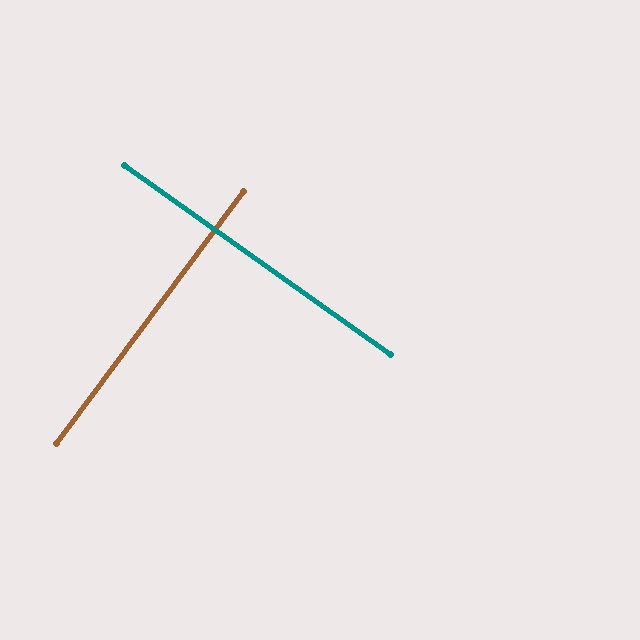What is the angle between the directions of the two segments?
Approximately 89 degrees.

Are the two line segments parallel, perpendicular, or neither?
Perpendicular — they meet at approximately 89°.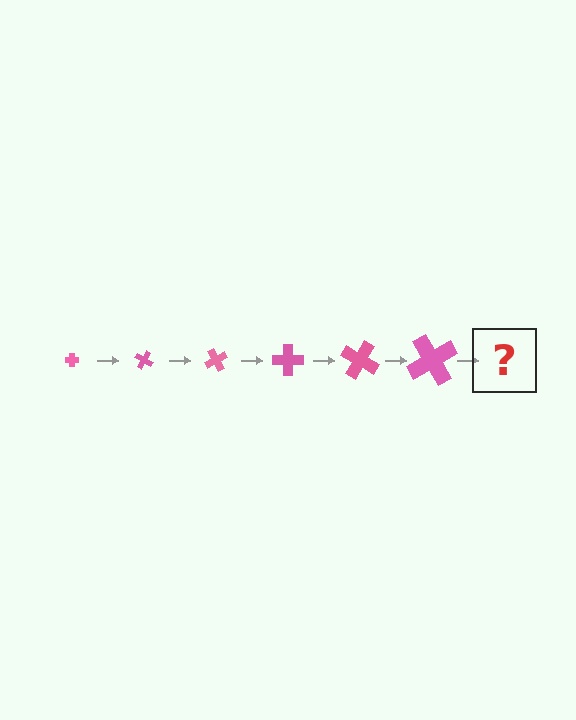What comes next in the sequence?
The next element should be a cross, larger than the previous one and rotated 180 degrees from the start.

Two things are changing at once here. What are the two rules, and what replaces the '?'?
The two rules are that the cross grows larger each step and it rotates 30 degrees each step. The '?' should be a cross, larger than the previous one and rotated 180 degrees from the start.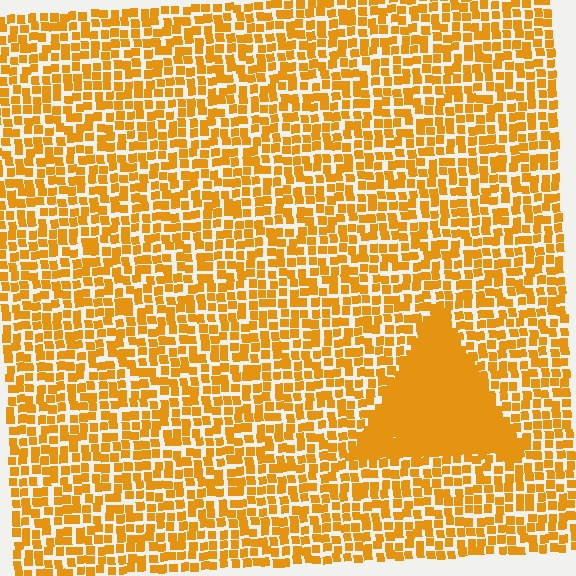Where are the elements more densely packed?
The elements are more densely packed inside the triangle boundary.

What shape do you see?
I see a triangle.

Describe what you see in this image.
The image contains small orange elements arranged at two different densities. A triangle-shaped region is visible where the elements are more densely packed than the surrounding area.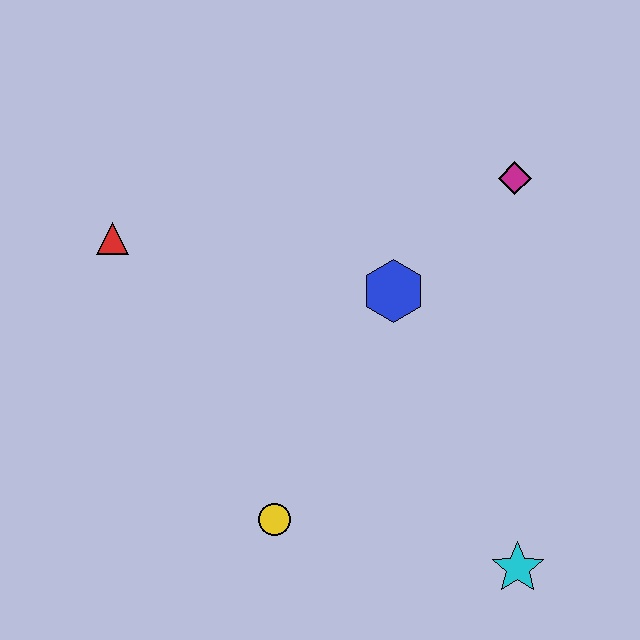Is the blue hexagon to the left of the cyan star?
Yes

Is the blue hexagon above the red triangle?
No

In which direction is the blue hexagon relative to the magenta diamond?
The blue hexagon is to the left of the magenta diamond.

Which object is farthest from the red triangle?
The cyan star is farthest from the red triangle.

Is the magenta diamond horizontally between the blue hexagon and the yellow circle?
No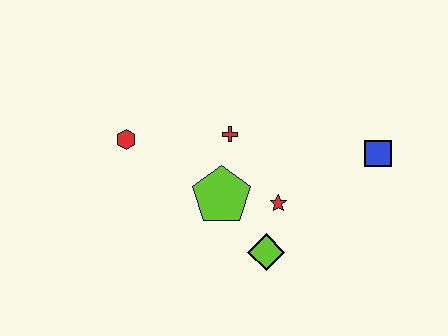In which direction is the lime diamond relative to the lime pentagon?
The lime diamond is below the lime pentagon.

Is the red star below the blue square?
Yes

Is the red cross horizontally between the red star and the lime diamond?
No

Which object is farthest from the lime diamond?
The red hexagon is farthest from the lime diamond.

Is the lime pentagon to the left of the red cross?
Yes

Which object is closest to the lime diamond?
The red star is closest to the lime diamond.